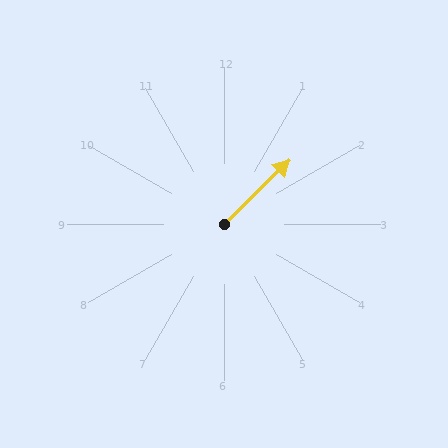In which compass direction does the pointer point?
Northeast.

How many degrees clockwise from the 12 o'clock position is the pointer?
Approximately 46 degrees.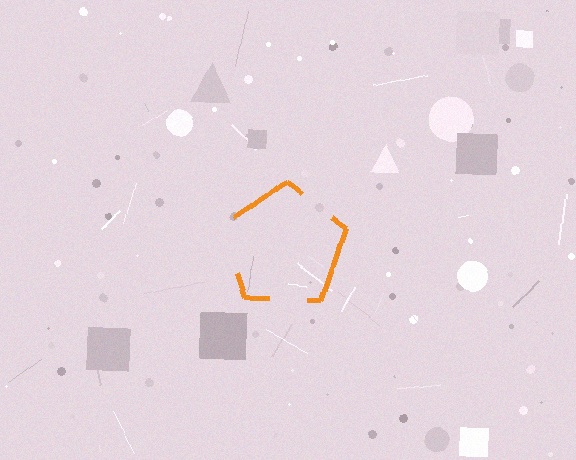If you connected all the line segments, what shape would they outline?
They would outline a pentagon.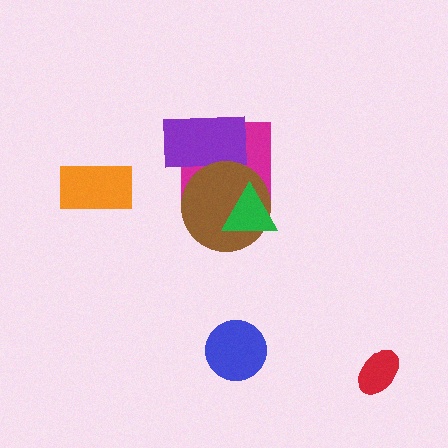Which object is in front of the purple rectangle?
The brown circle is in front of the purple rectangle.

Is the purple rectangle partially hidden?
Yes, it is partially covered by another shape.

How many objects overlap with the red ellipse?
0 objects overlap with the red ellipse.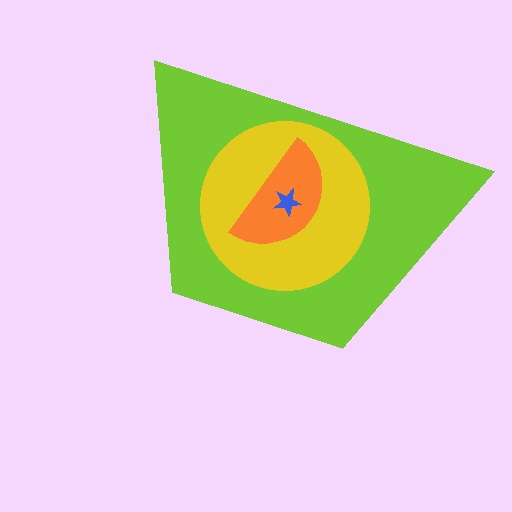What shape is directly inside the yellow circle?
The orange semicircle.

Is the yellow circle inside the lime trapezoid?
Yes.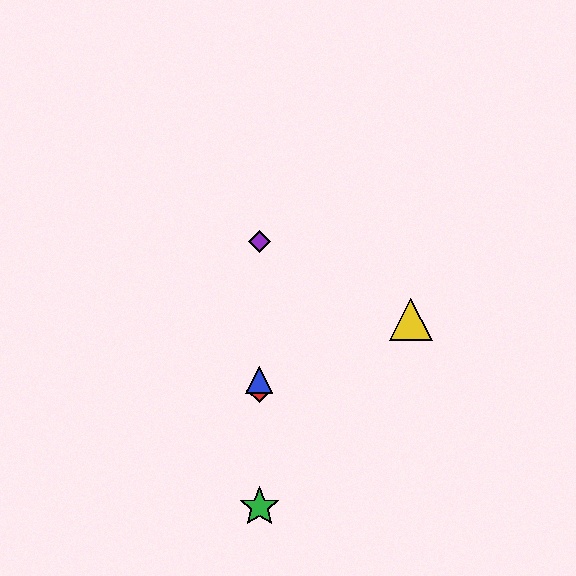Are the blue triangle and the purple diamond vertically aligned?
Yes, both are at x≈259.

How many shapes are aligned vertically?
4 shapes (the red diamond, the blue triangle, the green star, the purple diamond) are aligned vertically.